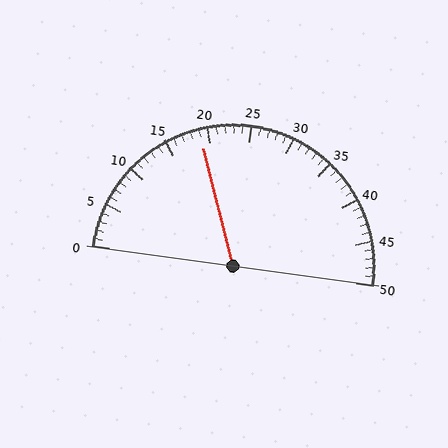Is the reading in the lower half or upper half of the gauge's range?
The reading is in the lower half of the range (0 to 50).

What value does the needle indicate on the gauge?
The needle indicates approximately 19.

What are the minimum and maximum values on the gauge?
The gauge ranges from 0 to 50.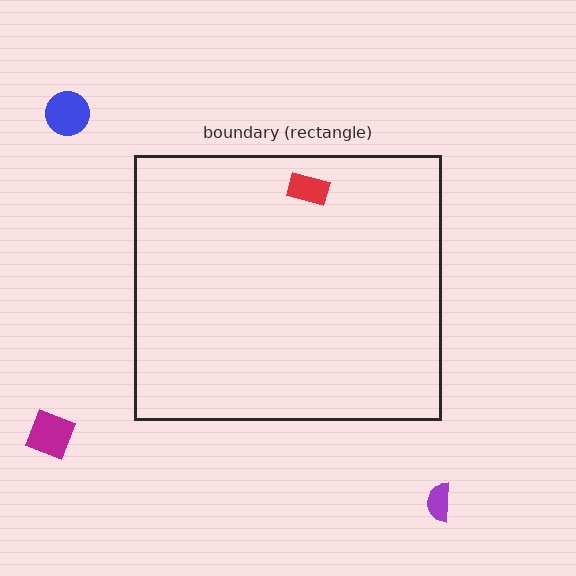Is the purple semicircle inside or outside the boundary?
Outside.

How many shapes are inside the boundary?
1 inside, 3 outside.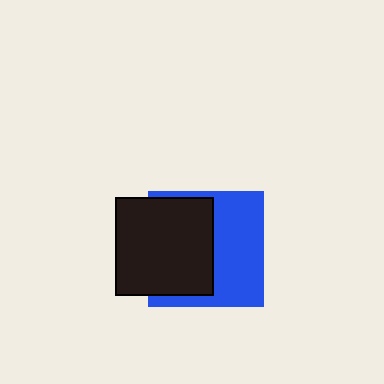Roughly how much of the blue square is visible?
About half of it is visible (roughly 52%).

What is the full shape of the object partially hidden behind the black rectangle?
The partially hidden object is a blue square.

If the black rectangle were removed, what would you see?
You would see the complete blue square.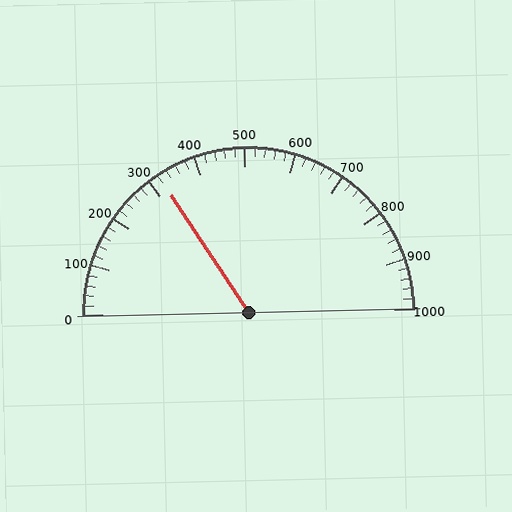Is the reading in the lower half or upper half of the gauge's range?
The reading is in the lower half of the range (0 to 1000).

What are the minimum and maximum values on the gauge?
The gauge ranges from 0 to 1000.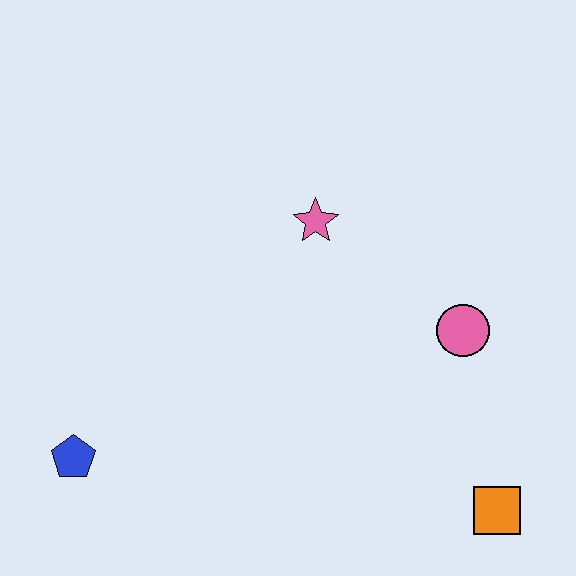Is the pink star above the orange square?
Yes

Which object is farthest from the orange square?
The blue pentagon is farthest from the orange square.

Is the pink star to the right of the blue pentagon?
Yes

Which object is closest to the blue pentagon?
The pink star is closest to the blue pentagon.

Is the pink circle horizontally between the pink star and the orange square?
Yes